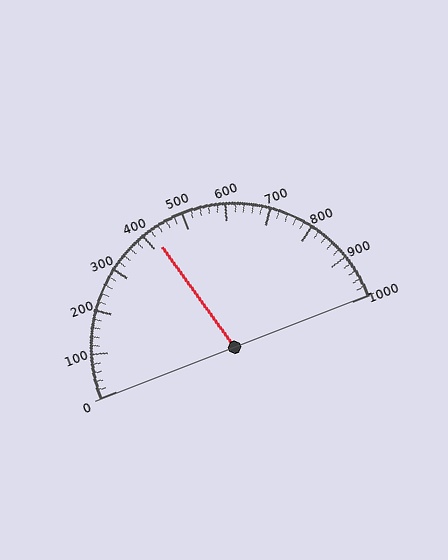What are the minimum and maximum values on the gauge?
The gauge ranges from 0 to 1000.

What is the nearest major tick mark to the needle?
The nearest major tick mark is 400.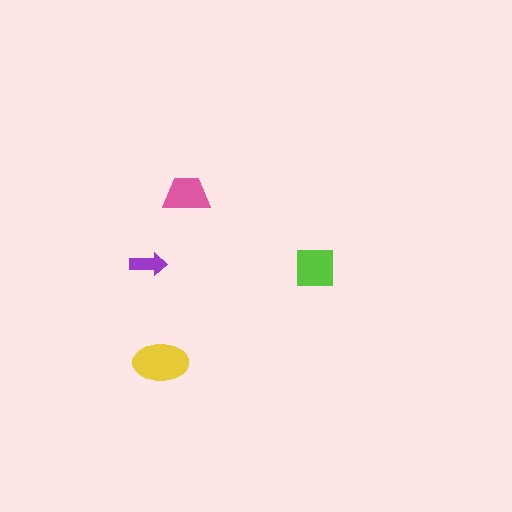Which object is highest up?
The pink trapezoid is topmost.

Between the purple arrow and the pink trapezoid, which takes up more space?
The pink trapezoid.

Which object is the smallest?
The purple arrow.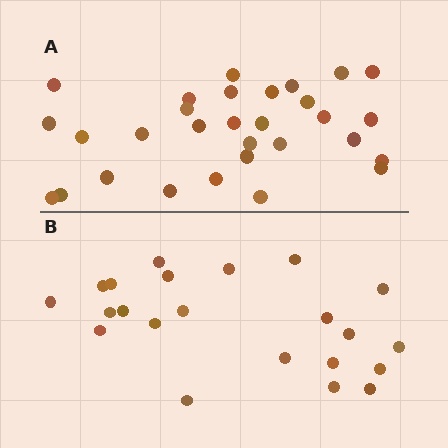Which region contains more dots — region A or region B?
Region A (the top region) has more dots.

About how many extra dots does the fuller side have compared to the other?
Region A has roughly 8 or so more dots than region B.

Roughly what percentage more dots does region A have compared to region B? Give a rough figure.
About 35% more.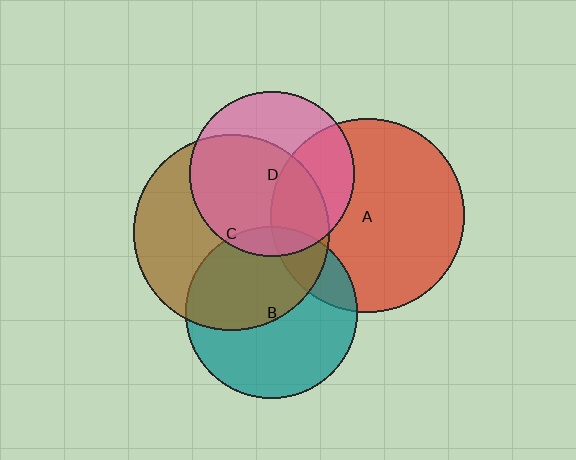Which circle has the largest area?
Circle C (brown).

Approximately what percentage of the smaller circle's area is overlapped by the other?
Approximately 45%.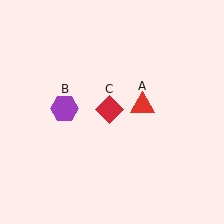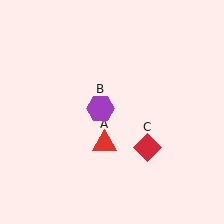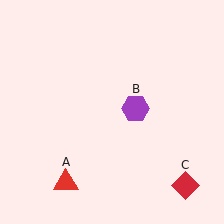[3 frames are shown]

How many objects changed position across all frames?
3 objects changed position: red triangle (object A), purple hexagon (object B), red diamond (object C).